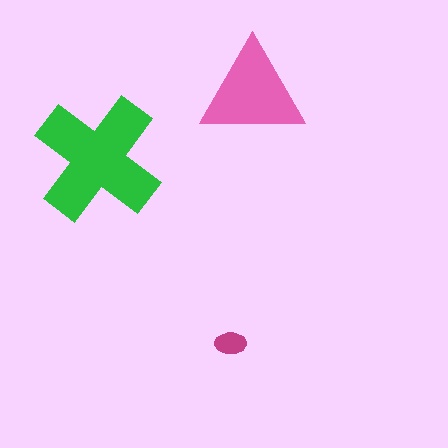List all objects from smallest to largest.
The magenta ellipse, the pink triangle, the green cross.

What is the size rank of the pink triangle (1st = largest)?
2nd.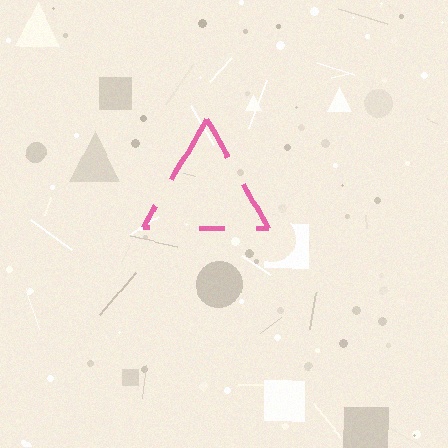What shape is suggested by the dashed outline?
The dashed outline suggests a triangle.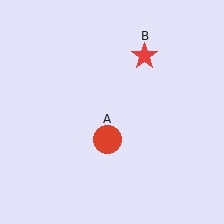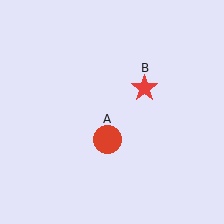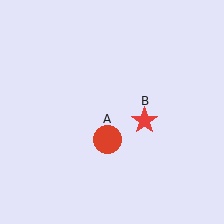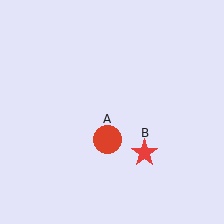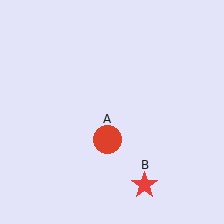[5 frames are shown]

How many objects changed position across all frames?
1 object changed position: red star (object B).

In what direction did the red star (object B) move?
The red star (object B) moved down.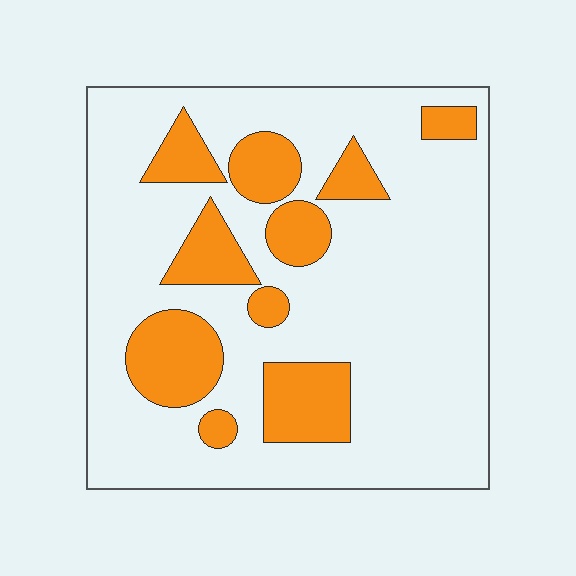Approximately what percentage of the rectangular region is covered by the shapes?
Approximately 25%.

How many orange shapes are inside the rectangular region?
10.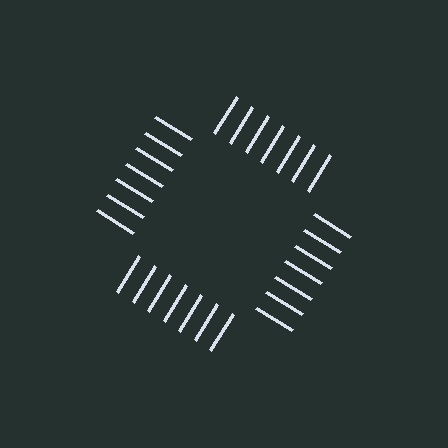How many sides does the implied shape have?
4 sides — the line-ends trace a square.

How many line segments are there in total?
28 — 7 along each of the 4 edges.